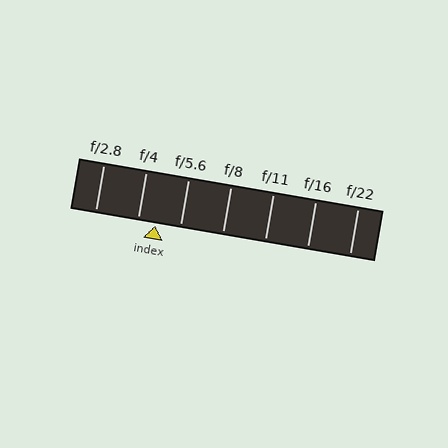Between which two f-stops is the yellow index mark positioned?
The index mark is between f/4 and f/5.6.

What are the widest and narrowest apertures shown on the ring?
The widest aperture shown is f/2.8 and the narrowest is f/22.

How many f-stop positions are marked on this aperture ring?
There are 7 f-stop positions marked.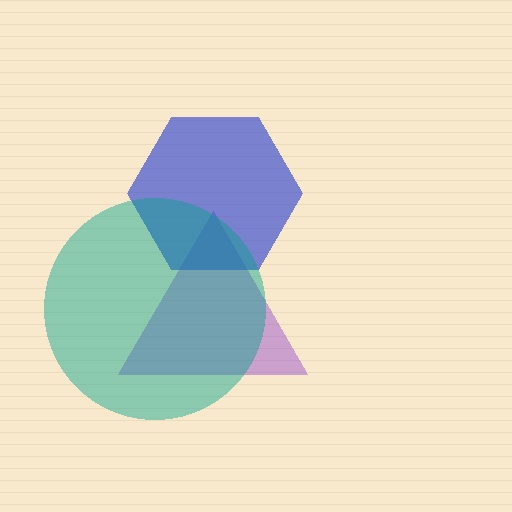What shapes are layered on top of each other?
The layered shapes are: a purple triangle, a blue hexagon, a teal circle.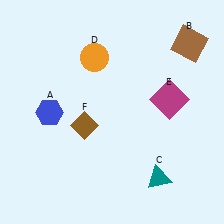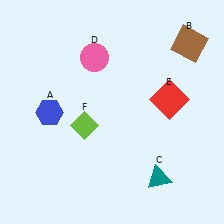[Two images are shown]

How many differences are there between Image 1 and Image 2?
There are 3 differences between the two images.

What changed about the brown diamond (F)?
In Image 1, F is brown. In Image 2, it changed to lime.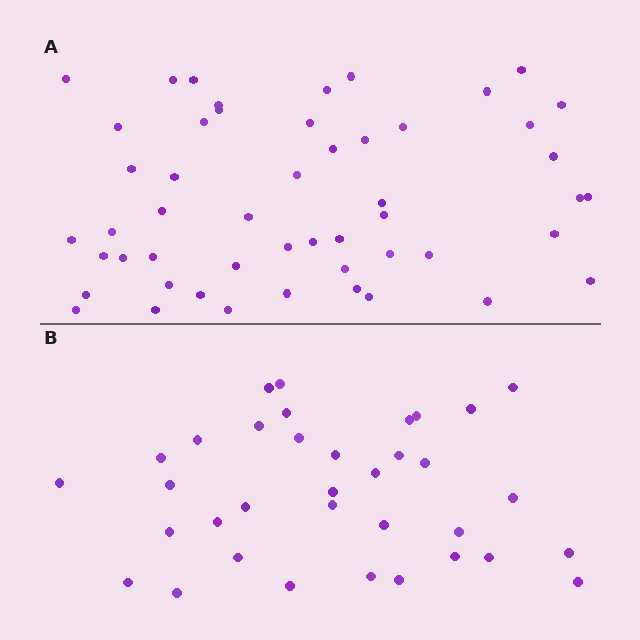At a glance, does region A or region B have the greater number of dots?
Region A (the top region) has more dots.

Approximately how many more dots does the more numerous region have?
Region A has approximately 15 more dots than region B.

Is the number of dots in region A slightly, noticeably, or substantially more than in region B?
Region A has substantially more. The ratio is roughly 1.5 to 1.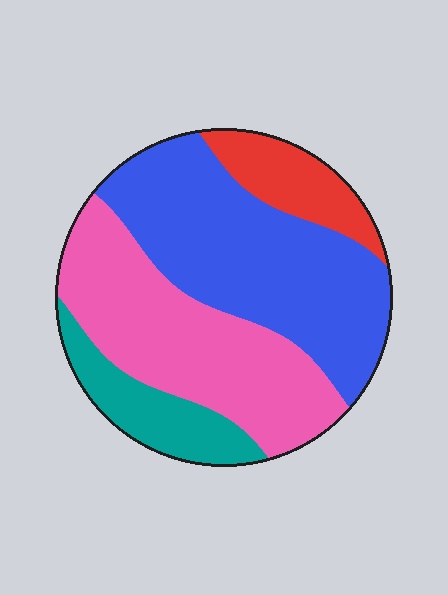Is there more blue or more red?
Blue.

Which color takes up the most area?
Blue, at roughly 40%.